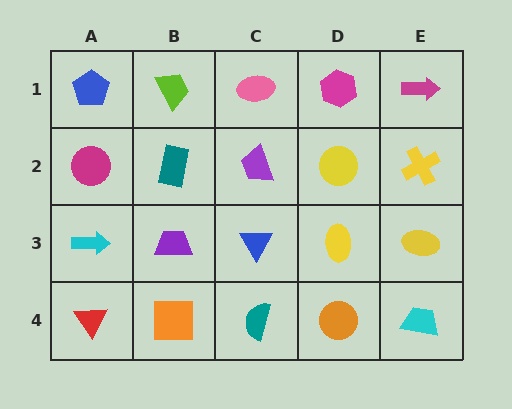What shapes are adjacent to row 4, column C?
A blue triangle (row 3, column C), an orange square (row 4, column B), an orange circle (row 4, column D).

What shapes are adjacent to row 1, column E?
A yellow cross (row 2, column E), a magenta hexagon (row 1, column D).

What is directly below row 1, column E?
A yellow cross.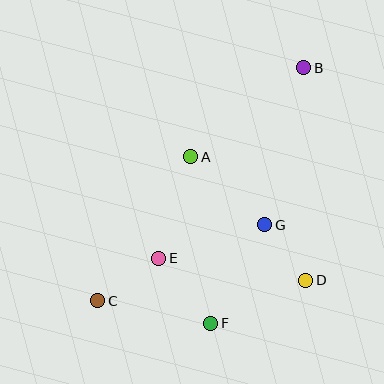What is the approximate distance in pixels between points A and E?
The distance between A and E is approximately 106 pixels.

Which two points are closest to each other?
Points D and G are closest to each other.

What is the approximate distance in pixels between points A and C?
The distance between A and C is approximately 171 pixels.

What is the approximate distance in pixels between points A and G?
The distance between A and G is approximately 100 pixels.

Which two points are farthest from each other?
Points B and C are farthest from each other.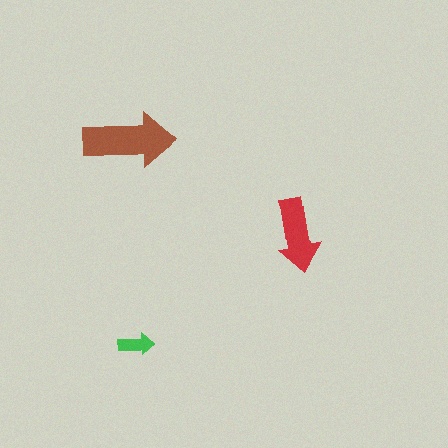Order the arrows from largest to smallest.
the brown one, the red one, the green one.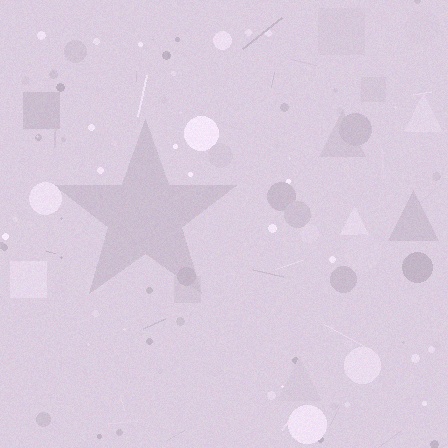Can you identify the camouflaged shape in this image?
The camouflaged shape is a star.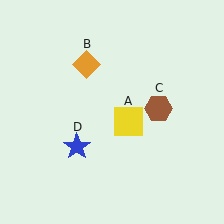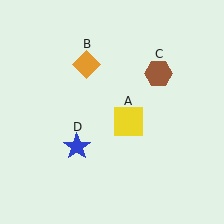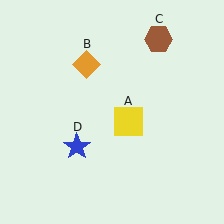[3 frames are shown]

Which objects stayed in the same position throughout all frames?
Yellow square (object A) and orange diamond (object B) and blue star (object D) remained stationary.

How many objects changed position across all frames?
1 object changed position: brown hexagon (object C).